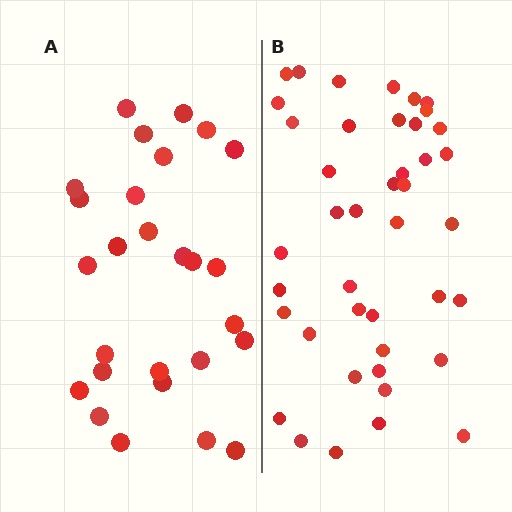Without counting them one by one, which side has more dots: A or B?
Region B (the right region) has more dots.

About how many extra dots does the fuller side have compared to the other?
Region B has approximately 15 more dots than region A.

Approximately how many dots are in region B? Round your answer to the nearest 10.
About 40 dots. (The exact count is 42, which rounds to 40.)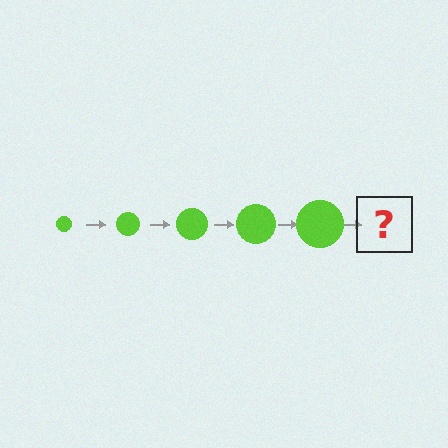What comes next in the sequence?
The next element should be a lime circle, larger than the previous one.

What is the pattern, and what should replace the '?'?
The pattern is that the circle gets progressively larger each step. The '?' should be a lime circle, larger than the previous one.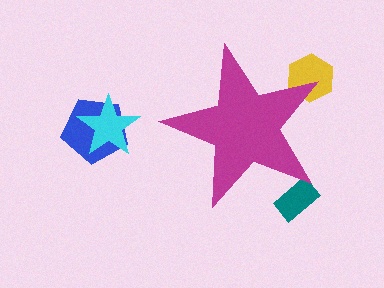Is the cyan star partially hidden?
No, the cyan star is fully visible.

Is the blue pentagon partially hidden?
No, the blue pentagon is fully visible.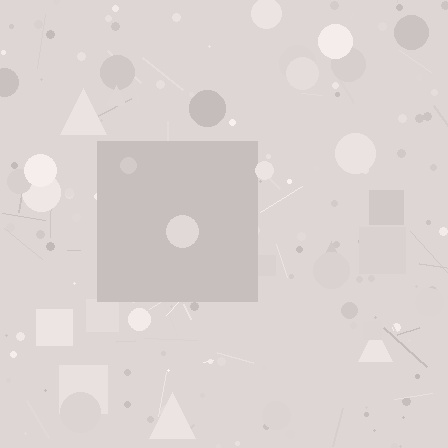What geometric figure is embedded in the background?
A square is embedded in the background.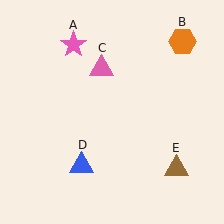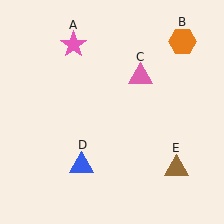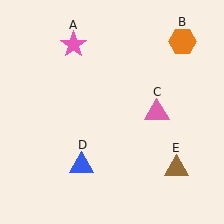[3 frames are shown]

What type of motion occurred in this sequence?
The pink triangle (object C) rotated clockwise around the center of the scene.